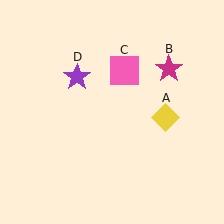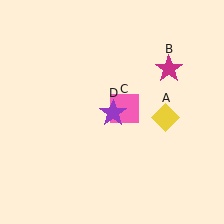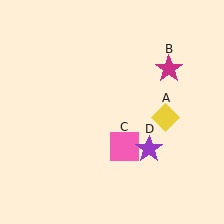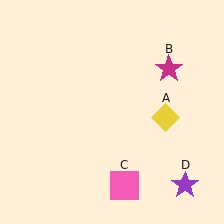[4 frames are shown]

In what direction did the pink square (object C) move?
The pink square (object C) moved down.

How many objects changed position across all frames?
2 objects changed position: pink square (object C), purple star (object D).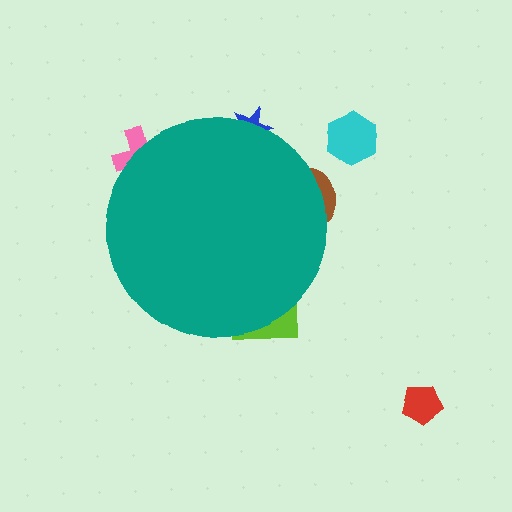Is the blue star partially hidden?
Yes, the blue star is partially hidden behind the teal circle.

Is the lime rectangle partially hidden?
Yes, the lime rectangle is partially hidden behind the teal circle.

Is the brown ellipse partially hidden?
Yes, the brown ellipse is partially hidden behind the teal circle.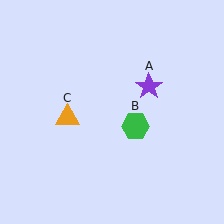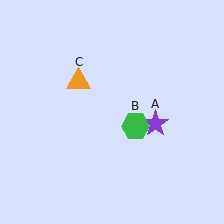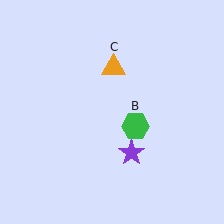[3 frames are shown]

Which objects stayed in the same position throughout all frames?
Green hexagon (object B) remained stationary.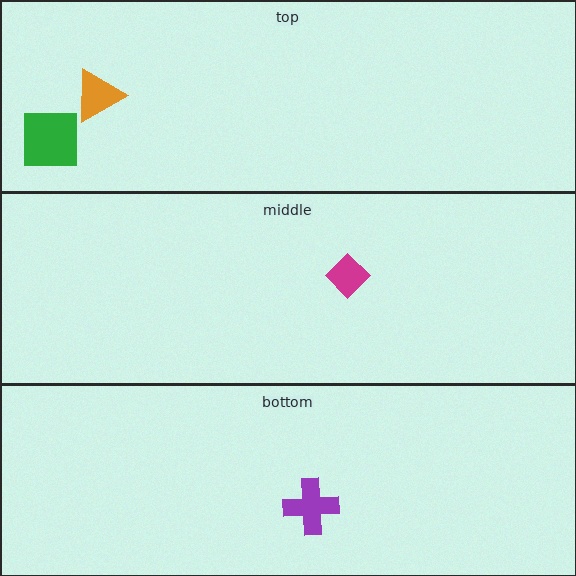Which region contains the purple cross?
The bottom region.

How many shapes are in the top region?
2.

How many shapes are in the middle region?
1.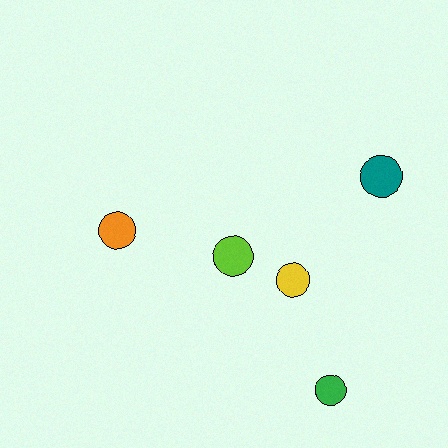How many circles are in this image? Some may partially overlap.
There are 5 circles.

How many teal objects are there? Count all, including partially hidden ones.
There is 1 teal object.